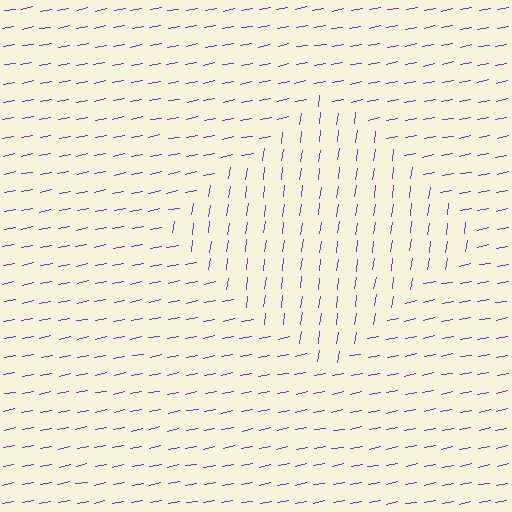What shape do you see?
I see a diamond.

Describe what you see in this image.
The image is filled with small purple line segments. A diamond region in the image has lines oriented differently from the surrounding lines, creating a visible texture boundary.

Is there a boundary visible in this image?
Yes, there is a texture boundary formed by a change in line orientation.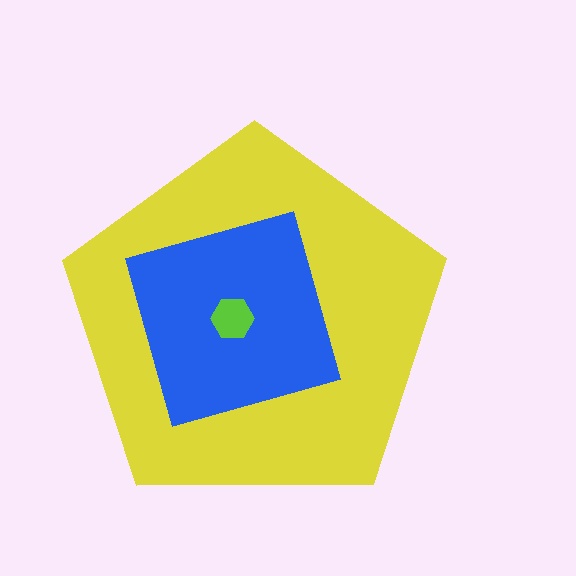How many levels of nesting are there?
3.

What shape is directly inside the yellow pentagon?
The blue square.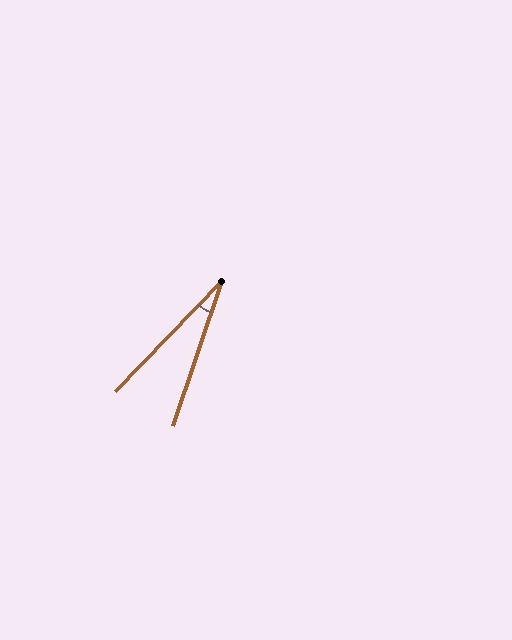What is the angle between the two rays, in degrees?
Approximately 25 degrees.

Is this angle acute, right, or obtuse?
It is acute.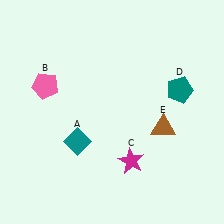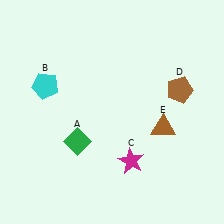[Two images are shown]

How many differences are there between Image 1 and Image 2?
There are 3 differences between the two images.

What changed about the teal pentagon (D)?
In Image 1, D is teal. In Image 2, it changed to brown.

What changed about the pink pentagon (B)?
In Image 1, B is pink. In Image 2, it changed to cyan.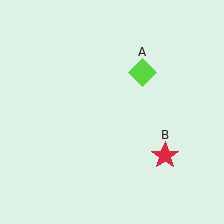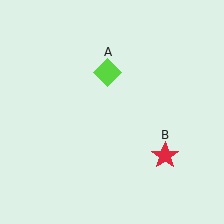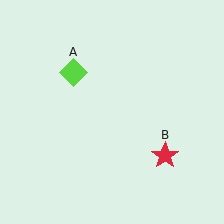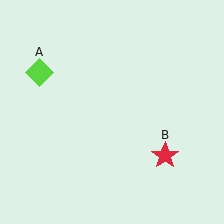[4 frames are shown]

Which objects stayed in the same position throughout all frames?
Red star (object B) remained stationary.